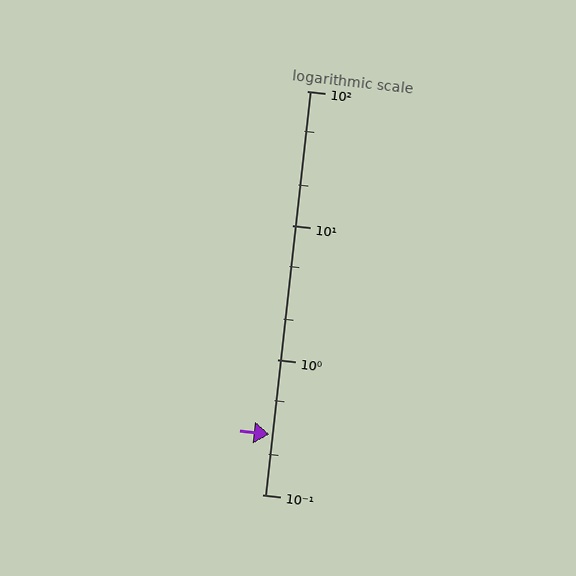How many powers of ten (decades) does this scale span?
The scale spans 3 decades, from 0.1 to 100.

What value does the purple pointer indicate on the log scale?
The pointer indicates approximately 0.28.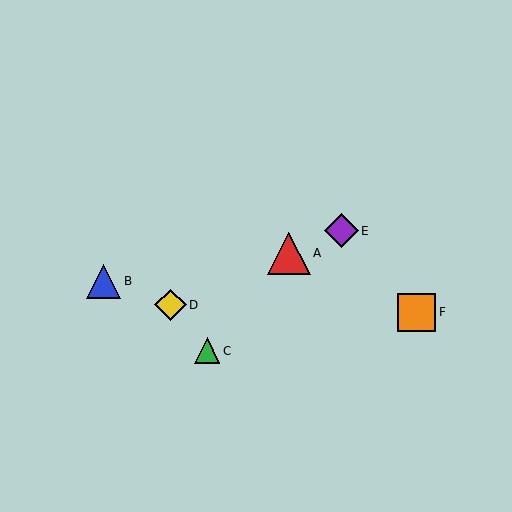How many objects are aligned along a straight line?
3 objects (A, D, E) are aligned along a straight line.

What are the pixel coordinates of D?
Object D is at (171, 305).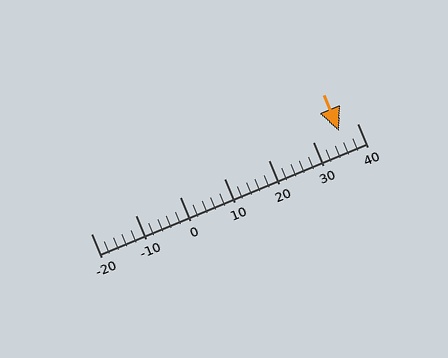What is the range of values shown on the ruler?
The ruler shows values from -20 to 40.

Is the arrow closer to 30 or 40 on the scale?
The arrow is closer to 40.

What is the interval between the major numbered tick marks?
The major tick marks are spaced 10 units apart.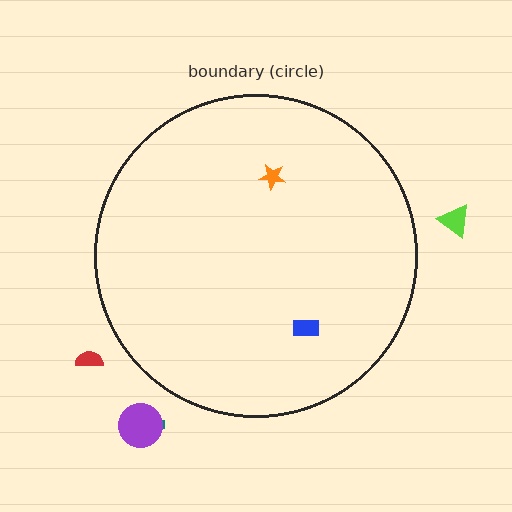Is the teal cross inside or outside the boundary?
Outside.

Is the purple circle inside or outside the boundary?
Outside.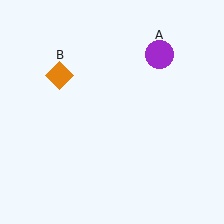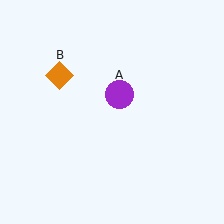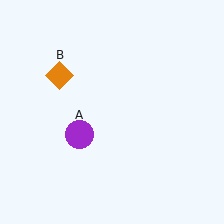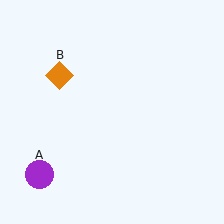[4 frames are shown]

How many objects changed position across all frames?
1 object changed position: purple circle (object A).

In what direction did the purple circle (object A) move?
The purple circle (object A) moved down and to the left.